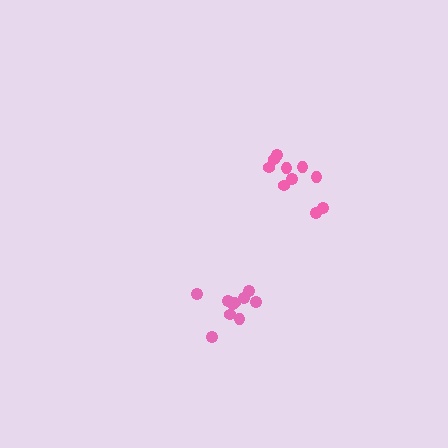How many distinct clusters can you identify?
There are 2 distinct clusters.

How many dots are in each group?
Group 1: 10 dots, Group 2: 10 dots (20 total).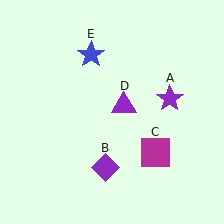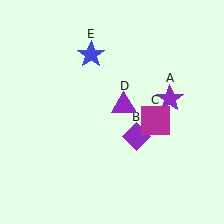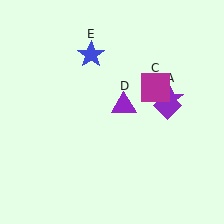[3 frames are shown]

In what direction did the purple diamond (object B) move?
The purple diamond (object B) moved up and to the right.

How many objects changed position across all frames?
2 objects changed position: purple diamond (object B), magenta square (object C).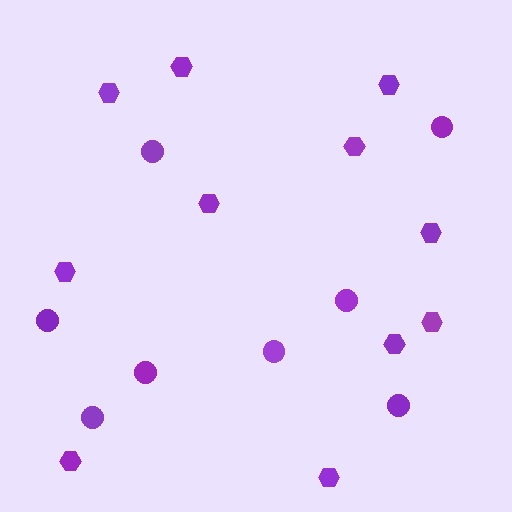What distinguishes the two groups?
There are 2 groups: one group of circles (8) and one group of hexagons (11).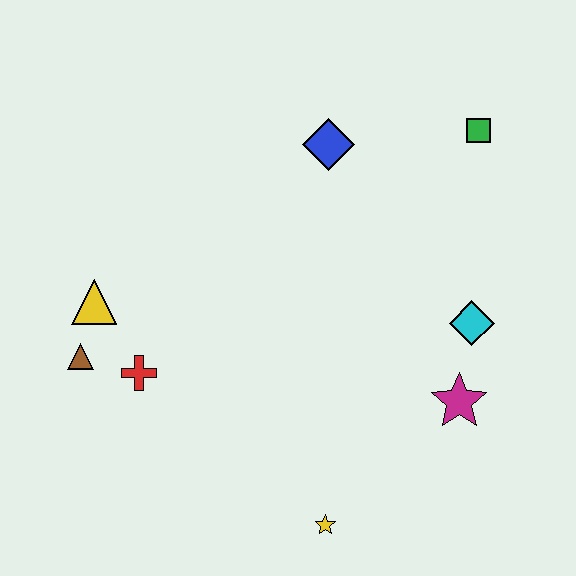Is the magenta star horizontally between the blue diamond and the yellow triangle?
No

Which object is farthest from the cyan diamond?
The brown triangle is farthest from the cyan diamond.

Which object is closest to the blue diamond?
The green square is closest to the blue diamond.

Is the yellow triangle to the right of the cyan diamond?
No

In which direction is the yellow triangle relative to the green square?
The yellow triangle is to the left of the green square.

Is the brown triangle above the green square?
No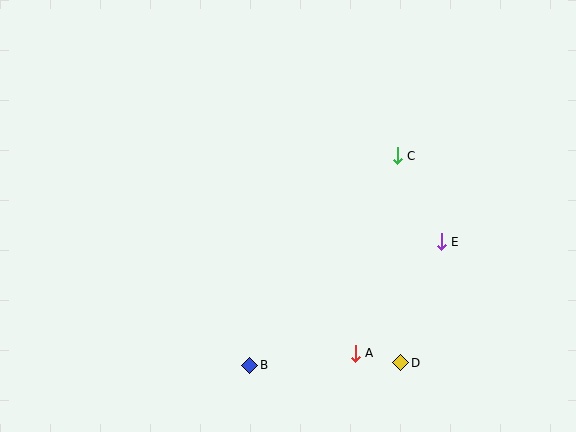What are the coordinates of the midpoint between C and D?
The midpoint between C and D is at (399, 259).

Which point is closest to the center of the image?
Point C at (397, 156) is closest to the center.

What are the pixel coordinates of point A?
Point A is at (355, 353).